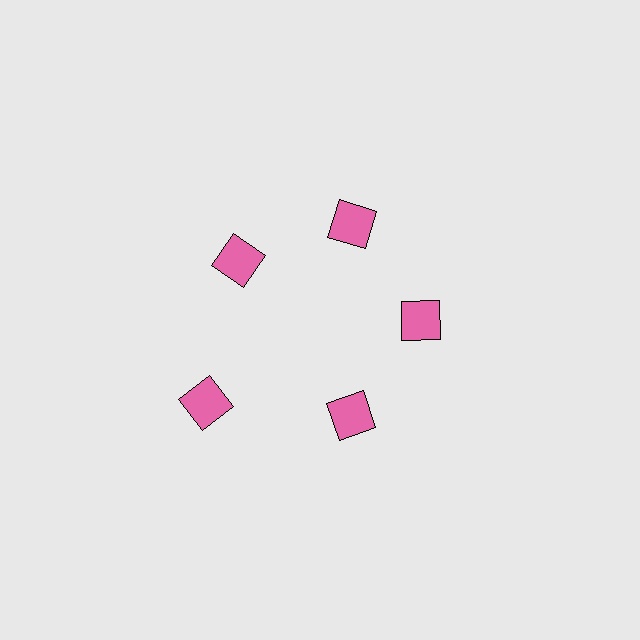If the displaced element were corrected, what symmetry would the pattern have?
It would have 5-fold rotational symmetry — the pattern would map onto itself every 72 degrees.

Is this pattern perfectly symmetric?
No. The 5 pink squares are arranged in a ring, but one element near the 8 o'clock position is pushed outward from the center, breaking the 5-fold rotational symmetry.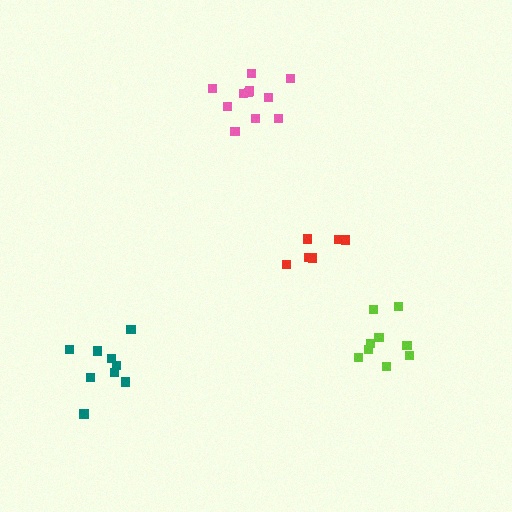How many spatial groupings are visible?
There are 4 spatial groupings.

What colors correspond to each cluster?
The clusters are colored: lime, teal, red, pink.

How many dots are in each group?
Group 1: 9 dots, Group 2: 9 dots, Group 3: 6 dots, Group 4: 11 dots (35 total).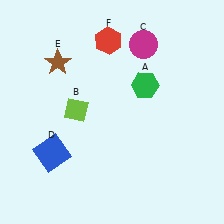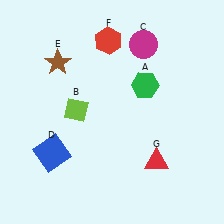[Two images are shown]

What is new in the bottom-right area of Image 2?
A red triangle (G) was added in the bottom-right area of Image 2.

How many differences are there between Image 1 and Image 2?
There is 1 difference between the two images.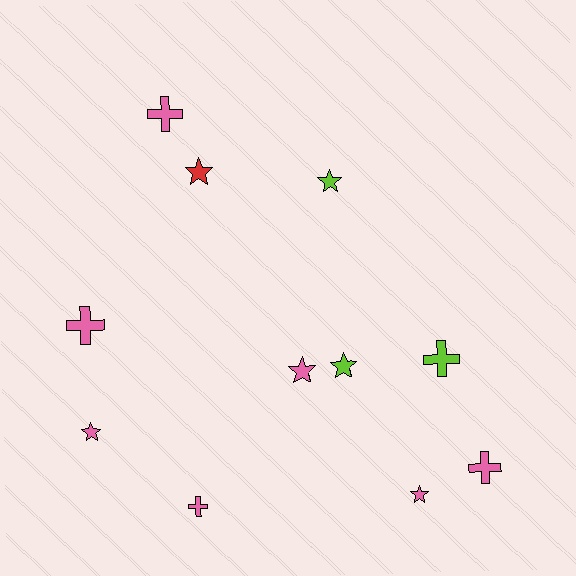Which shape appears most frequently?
Star, with 6 objects.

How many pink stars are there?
There are 3 pink stars.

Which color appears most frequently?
Pink, with 7 objects.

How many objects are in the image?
There are 11 objects.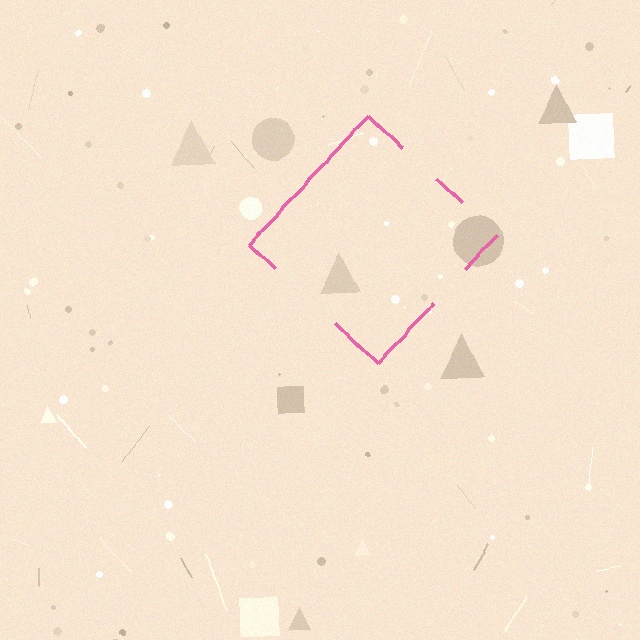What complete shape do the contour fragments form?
The contour fragments form a diamond.